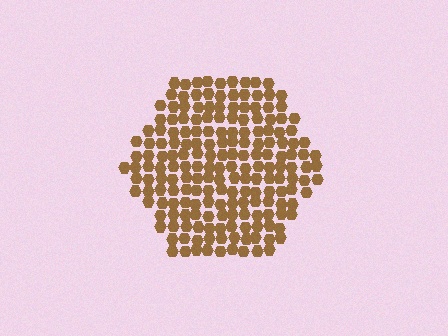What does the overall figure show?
The overall figure shows a hexagon.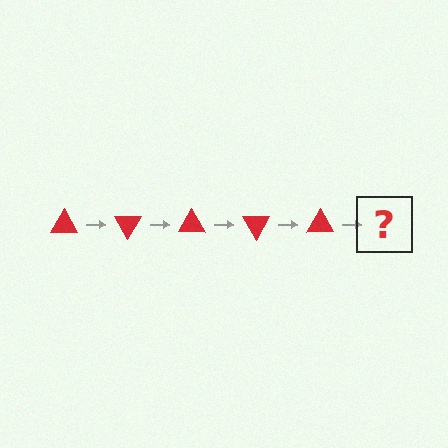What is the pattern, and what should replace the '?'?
The pattern is that the triangle rotates 60 degrees each step. The '?' should be a red triangle rotated 300 degrees.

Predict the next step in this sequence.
The next step is a red triangle rotated 300 degrees.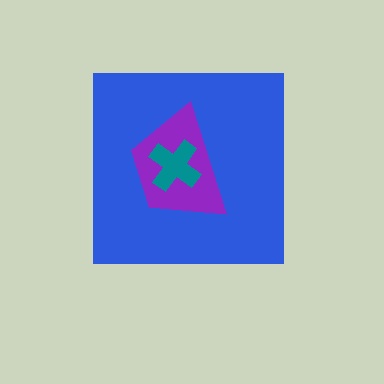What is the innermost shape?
The teal cross.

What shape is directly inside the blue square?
The purple trapezoid.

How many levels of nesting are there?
3.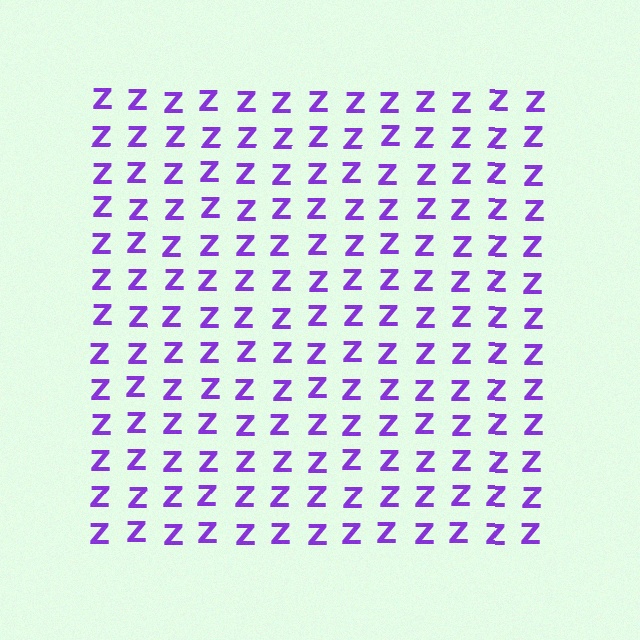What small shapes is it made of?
It is made of small letter Z's.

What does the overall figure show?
The overall figure shows a square.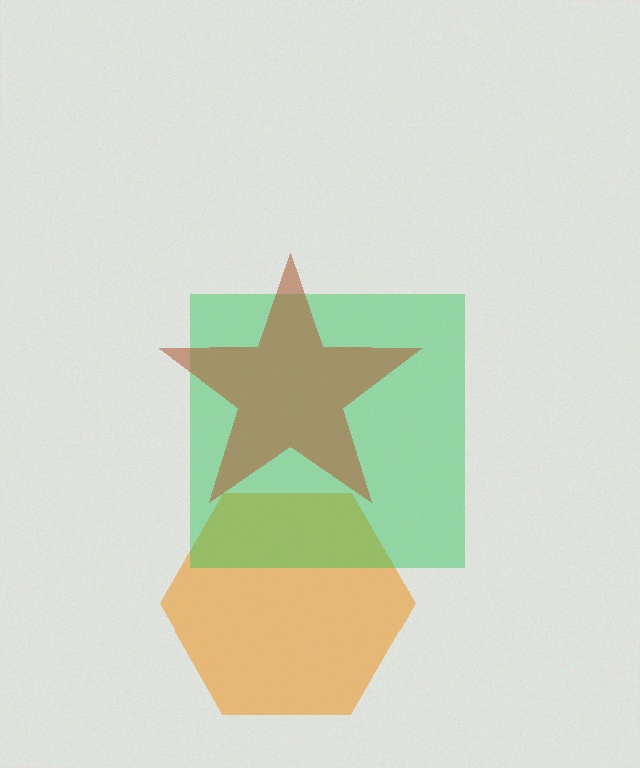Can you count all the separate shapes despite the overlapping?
Yes, there are 3 separate shapes.